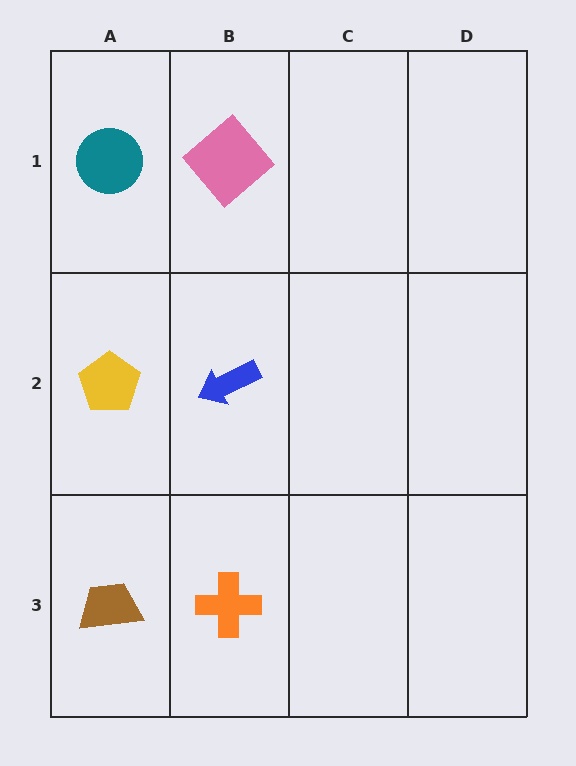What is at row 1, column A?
A teal circle.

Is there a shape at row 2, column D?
No, that cell is empty.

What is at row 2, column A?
A yellow pentagon.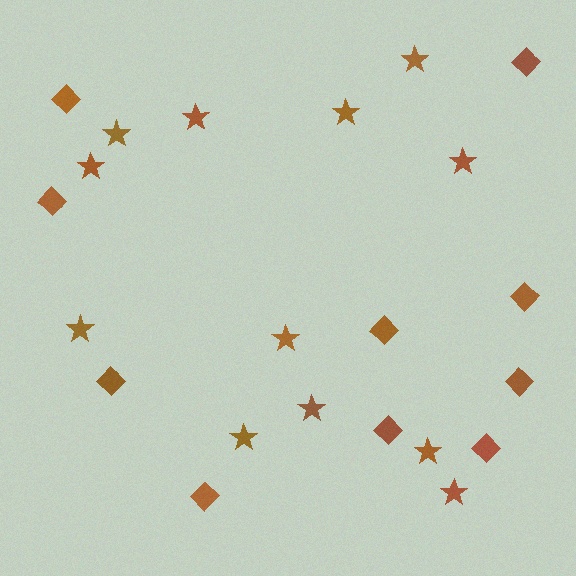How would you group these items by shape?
There are 2 groups: one group of diamonds (10) and one group of stars (12).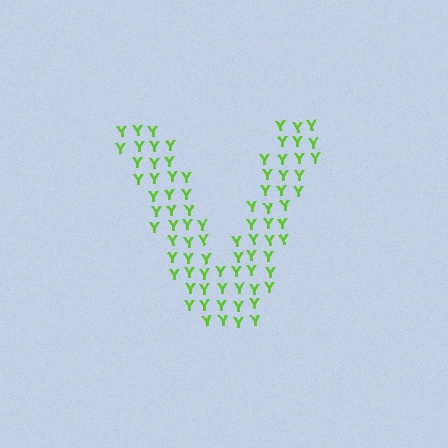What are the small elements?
The small elements are letter Y's.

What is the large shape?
The large shape is the letter V.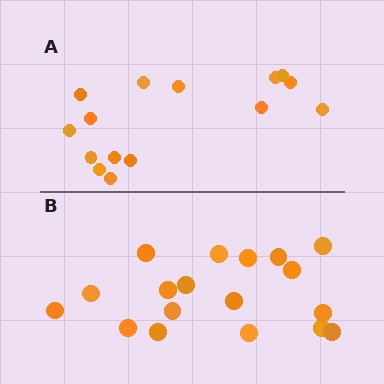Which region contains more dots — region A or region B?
Region B (the bottom region) has more dots.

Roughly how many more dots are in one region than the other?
Region B has just a few more — roughly 2 or 3 more dots than region A.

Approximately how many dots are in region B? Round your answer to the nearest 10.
About 20 dots. (The exact count is 18, which rounds to 20.)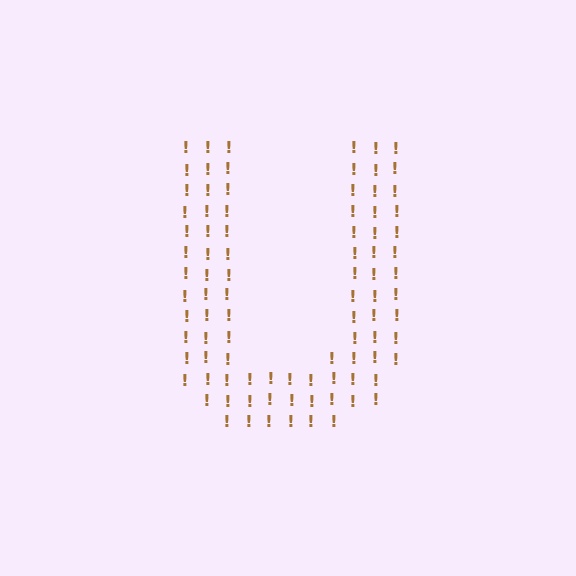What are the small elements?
The small elements are exclamation marks.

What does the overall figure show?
The overall figure shows the letter U.